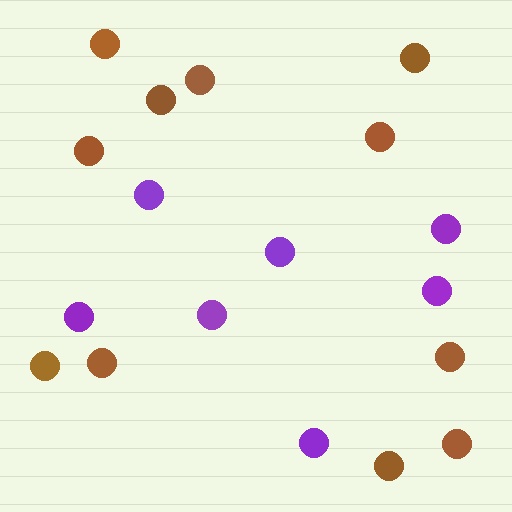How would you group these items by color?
There are 2 groups: one group of brown circles (11) and one group of purple circles (7).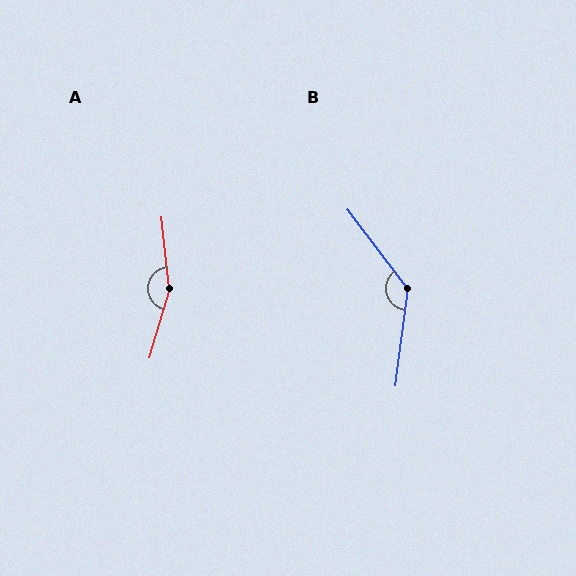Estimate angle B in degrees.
Approximately 136 degrees.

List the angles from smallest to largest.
B (136°), A (157°).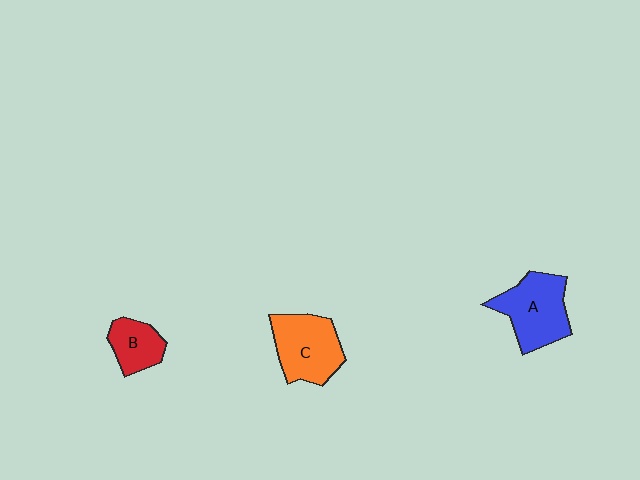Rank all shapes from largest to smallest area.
From largest to smallest: A (blue), C (orange), B (red).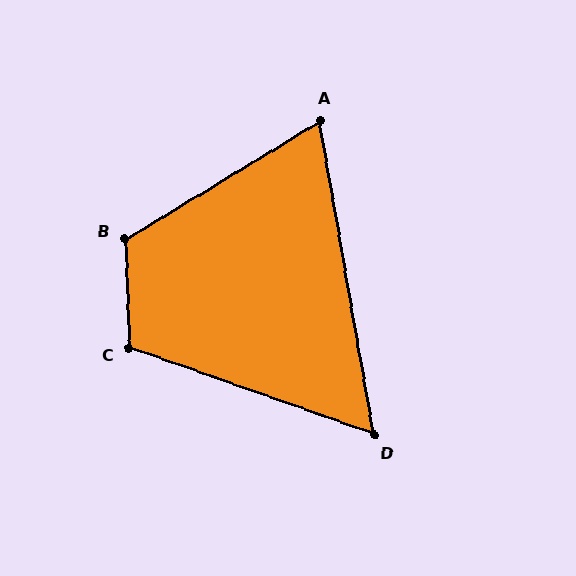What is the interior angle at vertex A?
Approximately 69 degrees (acute).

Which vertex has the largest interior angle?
B, at approximately 119 degrees.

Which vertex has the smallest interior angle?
D, at approximately 61 degrees.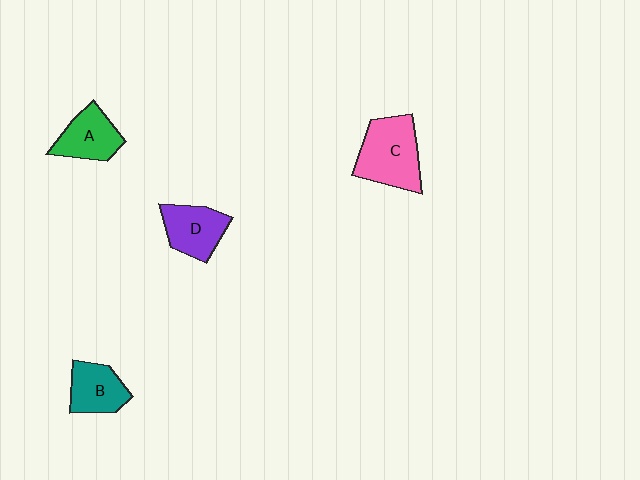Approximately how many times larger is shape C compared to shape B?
Approximately 1.5 times.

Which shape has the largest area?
Shape C (pink).